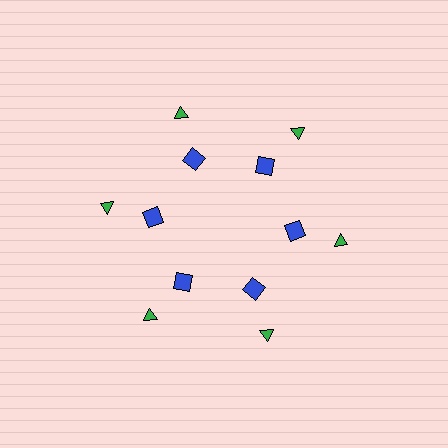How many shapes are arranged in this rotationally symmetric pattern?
There are 12 shapes, arranged in 6 groups of 2.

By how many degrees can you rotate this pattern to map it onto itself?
The pattern maps onto itself every 60 degrees of rotation.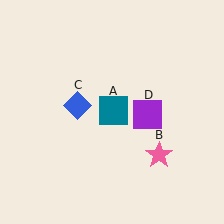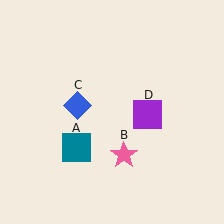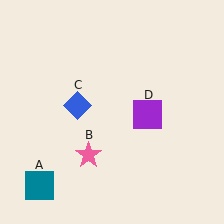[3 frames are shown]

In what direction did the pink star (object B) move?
The pink star (object B) moved left.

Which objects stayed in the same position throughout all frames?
Blue diamond (object C) and purple square (object D) remained stationary.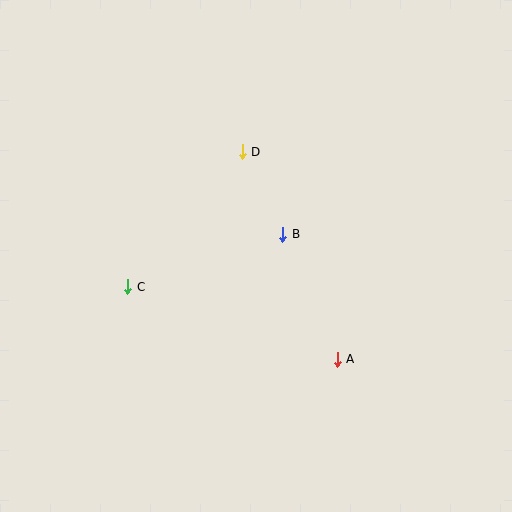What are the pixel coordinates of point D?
Point D is at (242, 152).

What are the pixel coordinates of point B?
Point B is at (283, 234).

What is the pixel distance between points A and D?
The distance between A and D is 228 pixels.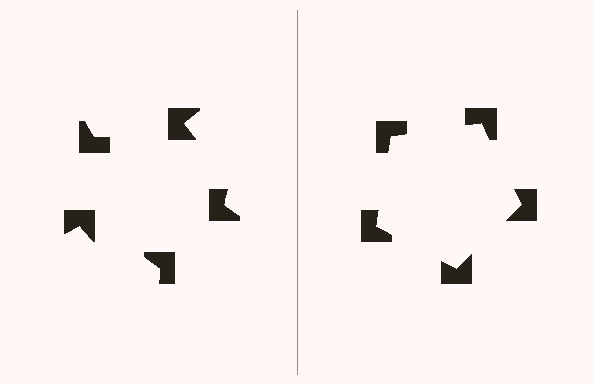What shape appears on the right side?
An illusory pentagon.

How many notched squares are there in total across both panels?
10 — 5 on each side.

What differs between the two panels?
The notched squares are positioned identically on both sides; only the wedge orientations differ. On the right they align to a pentagon; on the left they are misaligned.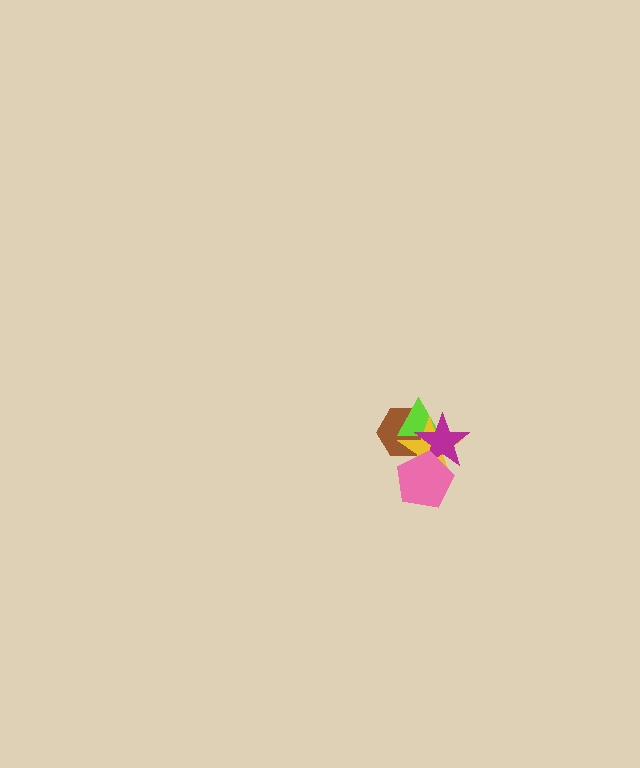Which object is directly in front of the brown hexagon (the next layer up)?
The lime triangle is directly in front of the brown hexagon.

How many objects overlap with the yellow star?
4 objects overlap with the yellow star.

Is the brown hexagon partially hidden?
Yes, it is partially covered by another shape.